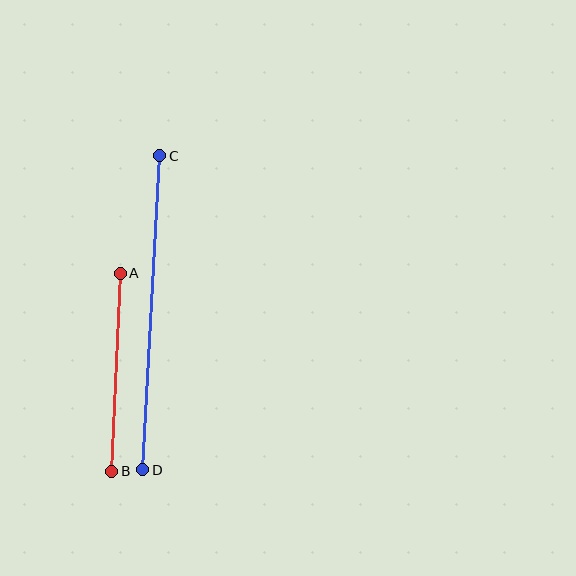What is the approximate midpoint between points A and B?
The midpoint is at approximately (116, 372) pixels.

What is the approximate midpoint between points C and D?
The midpoint is at approximately (151, 313) pixels.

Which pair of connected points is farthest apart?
Points C and D are farthest apart.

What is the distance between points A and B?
The distance is approximately 198 pixels.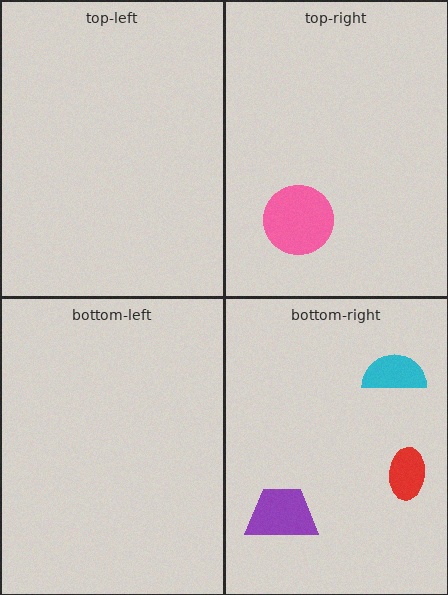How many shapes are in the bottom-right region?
3.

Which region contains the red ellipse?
The bottom-right region.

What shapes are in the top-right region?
The pink circle.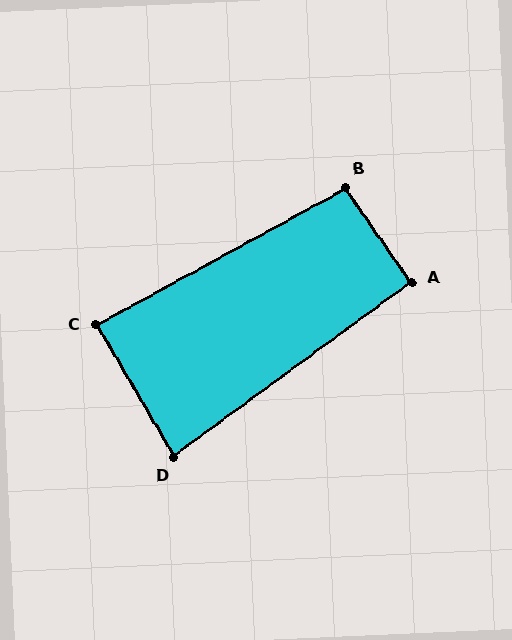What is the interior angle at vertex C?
Approximately 88 degrees (approximately right).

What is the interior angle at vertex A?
Approximately 92 degrees (approximately right).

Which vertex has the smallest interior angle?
D, at approximately 84 degrees.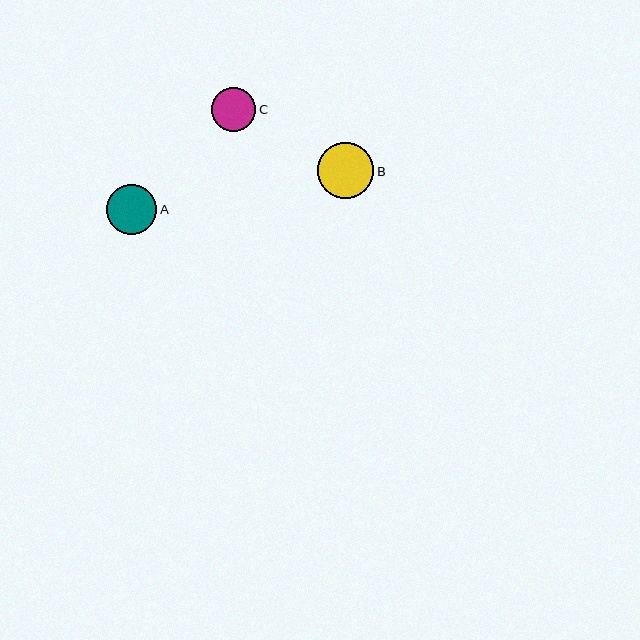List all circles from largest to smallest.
From largest to smallest: B, A, C.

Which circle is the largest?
Circle B is the largest with a size of approximately 56 pixels.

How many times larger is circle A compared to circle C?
Circle A is approximately 1.1 times the size of circle C.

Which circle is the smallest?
Circle C is the smallest with a size of approximately 45 pixels.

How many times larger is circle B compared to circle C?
Circle B is approximately 1.3 times the size of circle C.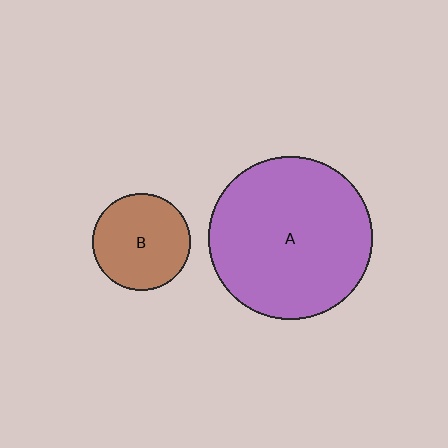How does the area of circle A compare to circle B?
Approximately 2.8 times.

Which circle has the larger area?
Circle A (purple).